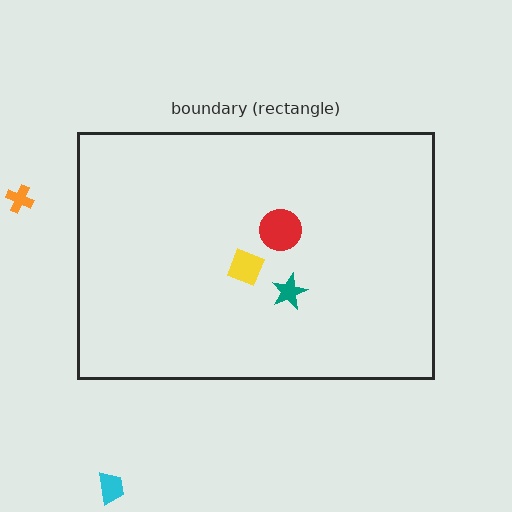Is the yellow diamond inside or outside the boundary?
Inside.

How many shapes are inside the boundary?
3 inside, 2 outside.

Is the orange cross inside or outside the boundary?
Outside.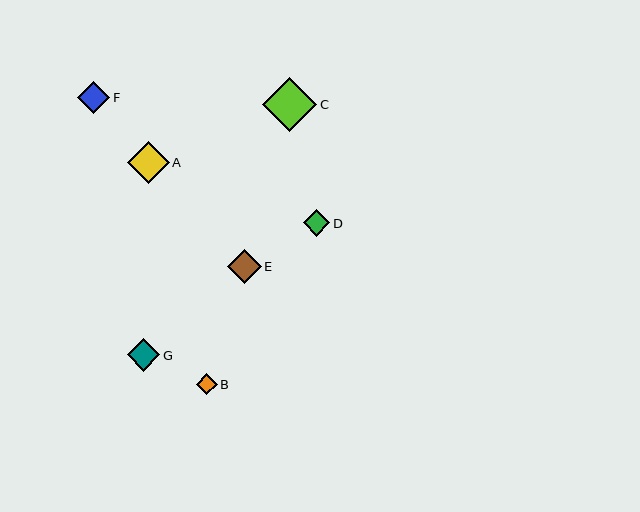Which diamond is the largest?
Diamond C is the largest with a size of approximately 54 pixels.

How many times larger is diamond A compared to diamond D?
Diamond A is approximately 1.6 times the size of diamond D.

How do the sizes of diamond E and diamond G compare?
Diamond E and diamond G are approximately the same size.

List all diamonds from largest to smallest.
From largest to smallest: C, A, E, G, F, D, B.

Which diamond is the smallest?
Diamond B is the smallest with a size of approximately 21 pixels.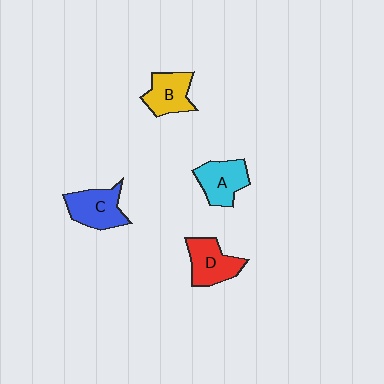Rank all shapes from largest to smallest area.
From largest to smallest: C (blue), D (red), A (cyan), B (yellow).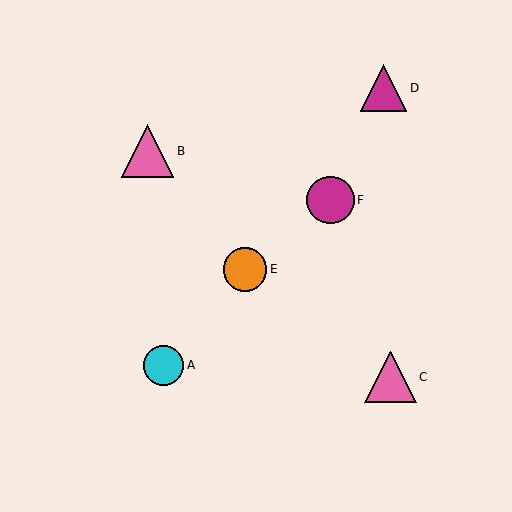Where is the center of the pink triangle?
The center of the pink triangle is at (148, 151).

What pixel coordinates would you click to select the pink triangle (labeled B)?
Click at (148, 151) to select the pink triangle B.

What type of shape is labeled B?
Shape B is a pink triangle.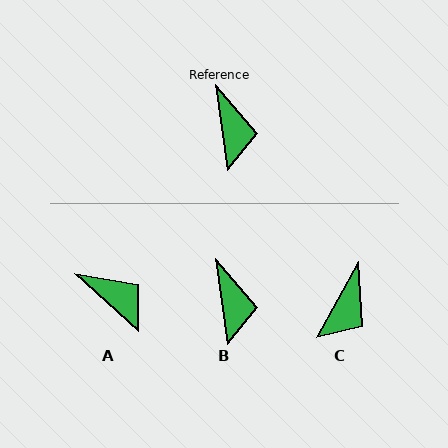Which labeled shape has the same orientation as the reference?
B.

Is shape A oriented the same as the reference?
No, it is off by about 40 degrees.